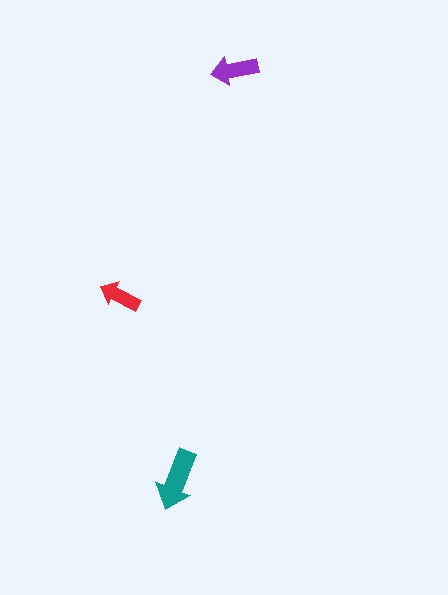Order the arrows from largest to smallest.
the teal one, the purple one, the red one.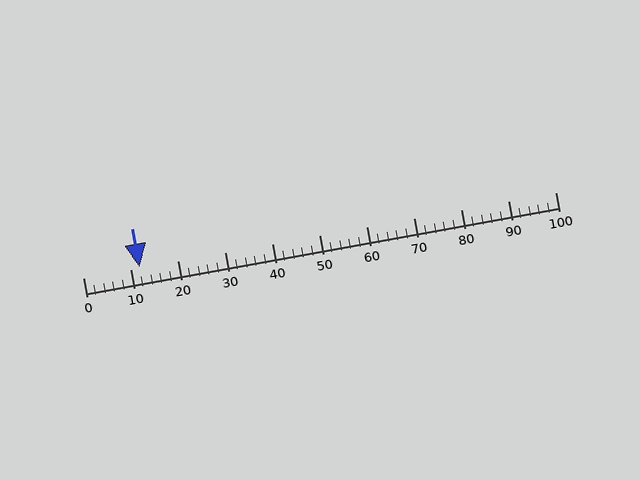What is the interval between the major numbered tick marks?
The major tick marks are spaced 10 units apart.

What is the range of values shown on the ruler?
The ruler shows values from 0 to 100.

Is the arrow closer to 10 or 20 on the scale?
The arrow is closer to 10.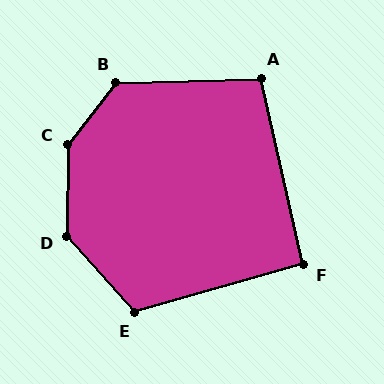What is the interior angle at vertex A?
Approximately 101 degrees (obtuse).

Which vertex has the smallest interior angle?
F, at approximately 93 degrees.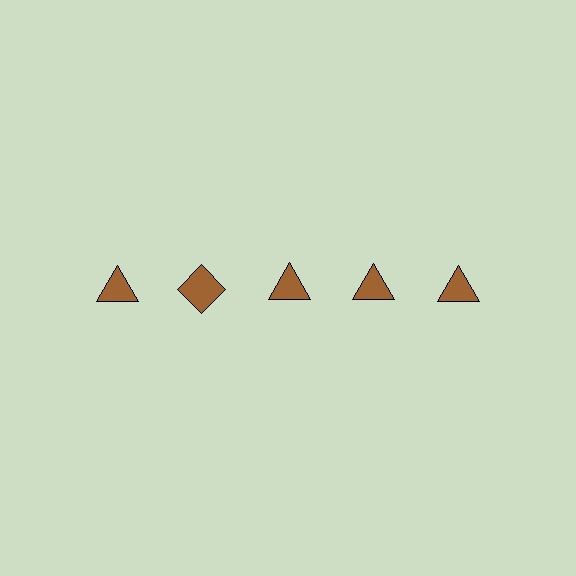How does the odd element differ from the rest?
It has a different shape: diamond instead of triangle.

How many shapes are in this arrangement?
There are 5 shapes arranged in a grid pattern.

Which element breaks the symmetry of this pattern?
The brown diamond in the top row, second from left column breaks the symmetry. All other shapes are brown triangles.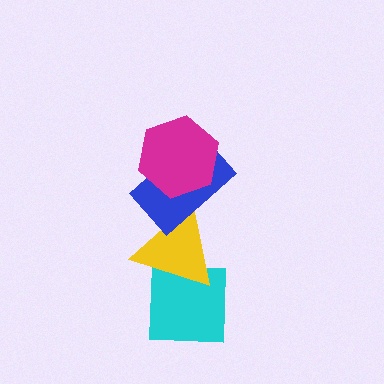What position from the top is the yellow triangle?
The yellow triangle is 3rd from the top.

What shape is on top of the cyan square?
The yellow triangle is on top of the cyan square.